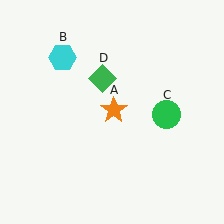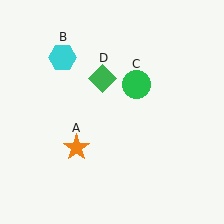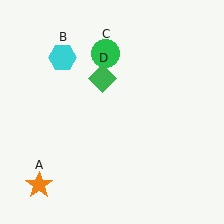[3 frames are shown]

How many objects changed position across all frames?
2 objects changed position: orange star (object A), green circle (object C).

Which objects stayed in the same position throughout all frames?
Cyan hexagon (object B) and green diamond (object D) remained stationary.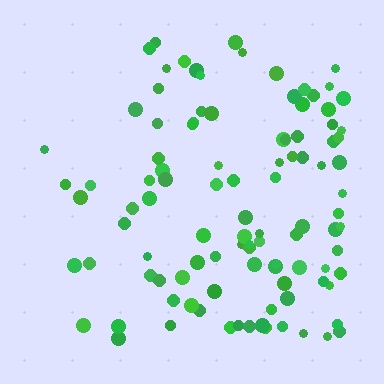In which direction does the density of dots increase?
From left to right, with the right side densest.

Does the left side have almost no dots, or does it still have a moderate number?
Still a moderate number, just noticeably fewer than the right.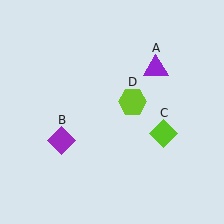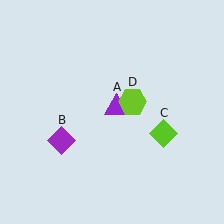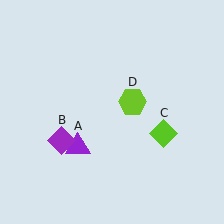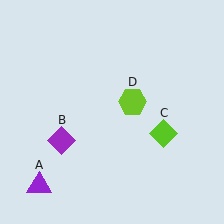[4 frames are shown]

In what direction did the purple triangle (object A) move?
The purple triangle (object A) moved down and to the left.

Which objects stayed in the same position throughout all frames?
Purple diamond (object B) and lime diamond (object C) and lime hexagon (object D) remained stationary.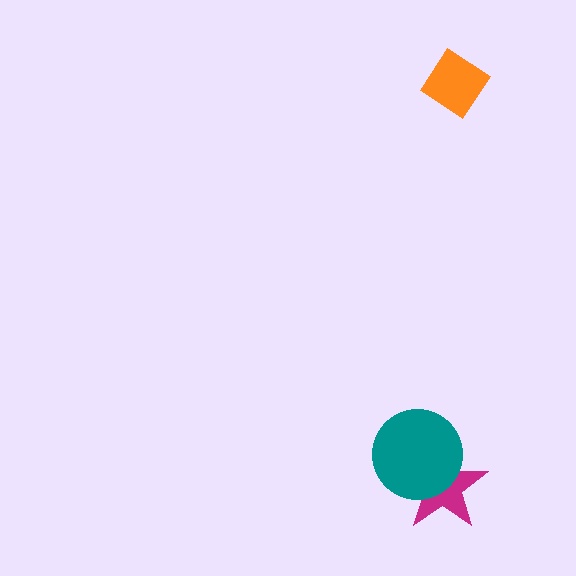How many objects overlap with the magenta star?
1 object overlaps with the magenta star.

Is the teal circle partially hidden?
No, no other shape covers it.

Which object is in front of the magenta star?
The teal circle is in front of the magenta star.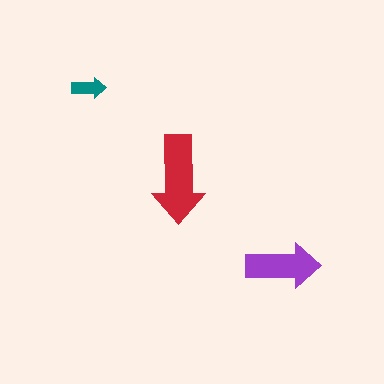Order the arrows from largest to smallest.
the red one, the purple one, the teal one.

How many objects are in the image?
There are 3 objects in the image.